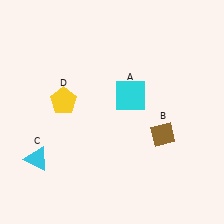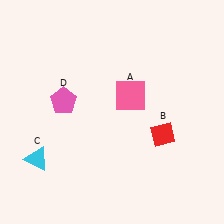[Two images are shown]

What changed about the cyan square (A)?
In Image 1, A is cyan. In Image 2, it changed to pink.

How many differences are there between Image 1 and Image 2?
There are 3 differences between the two images.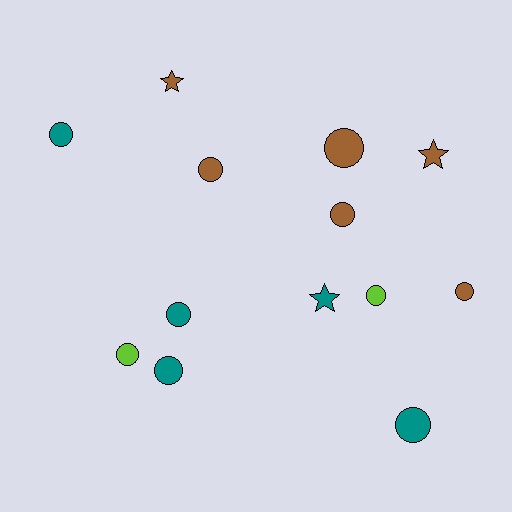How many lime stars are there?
There are no lime stars.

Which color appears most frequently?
Brown, with 6 objects.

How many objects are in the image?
There are 13 objects.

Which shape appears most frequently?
Circle, with 10 objects.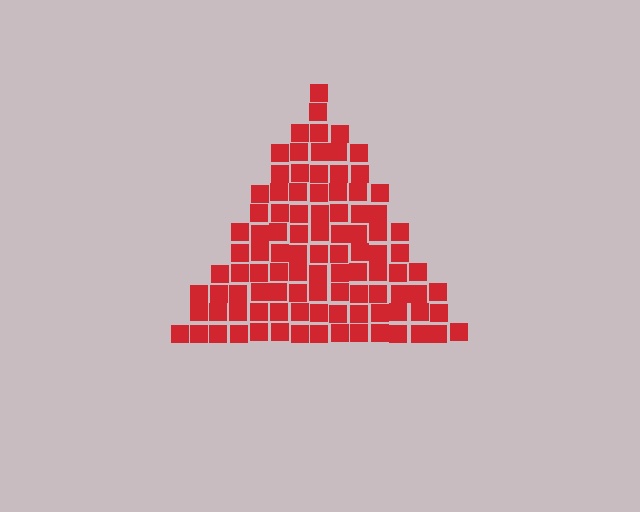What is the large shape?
The large shape is a triangle.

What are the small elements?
The small elements are squares.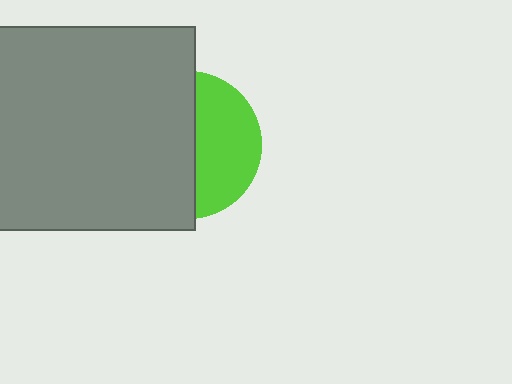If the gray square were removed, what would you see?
You would see the complete lime circle.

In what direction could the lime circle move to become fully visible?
The lime circle could move right. That would shift it out from behind the gray square entirely.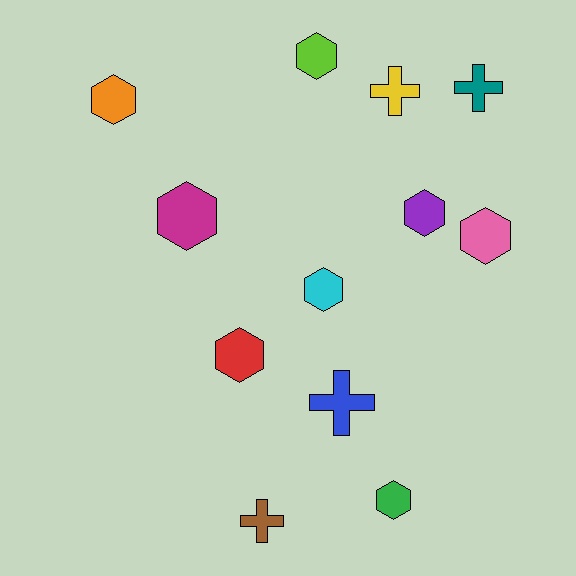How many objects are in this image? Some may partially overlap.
There are 12 objects.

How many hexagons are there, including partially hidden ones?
There are 8 hexagons.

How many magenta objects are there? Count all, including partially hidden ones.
There is 1 magenta object.